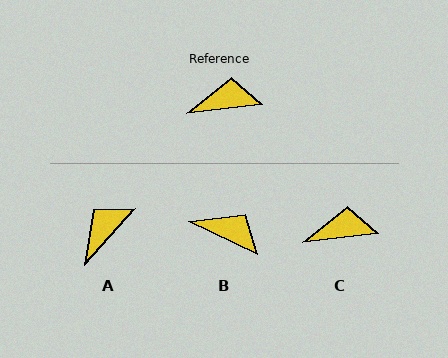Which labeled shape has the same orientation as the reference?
C.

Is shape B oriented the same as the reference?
No, it is off by about 32 degrees.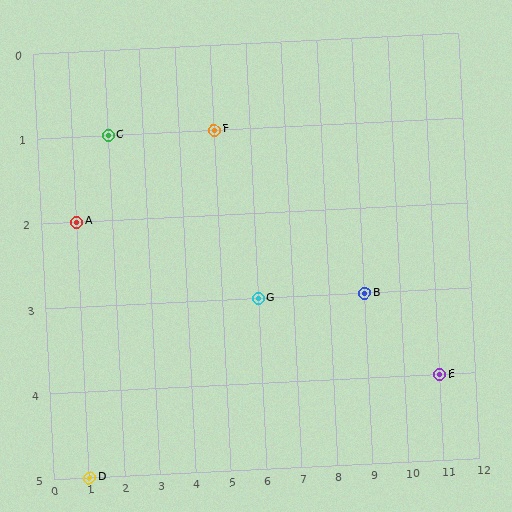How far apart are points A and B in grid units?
Points A and B are 8 columns and 1 row apart (about 8.1 grid units diagonally).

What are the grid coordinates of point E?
Point E is at grid coordinates (11, 4).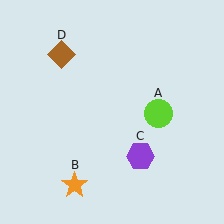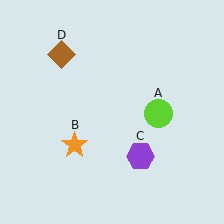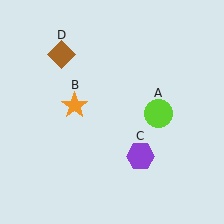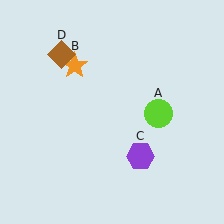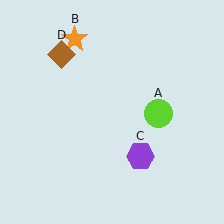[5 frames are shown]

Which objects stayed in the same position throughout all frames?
Lime circle (object A) and purple hexagon (object C) and brown diamond (object D) remained stationary.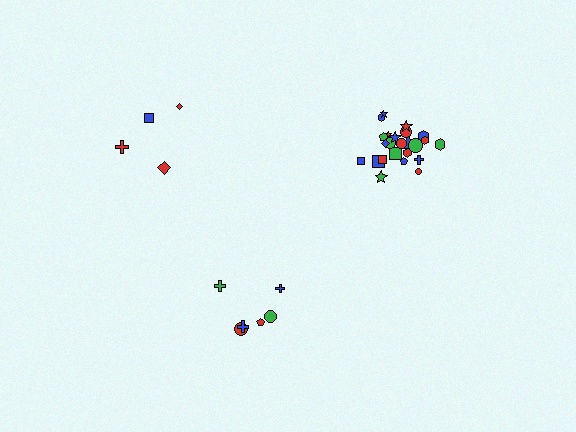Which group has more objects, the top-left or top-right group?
The top-right group.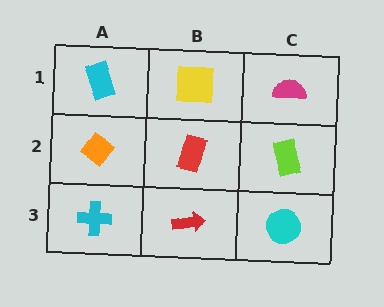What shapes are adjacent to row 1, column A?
An orange diamond (row 2, column A), a yellow square (row 1, column B).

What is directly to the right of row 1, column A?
A yellow square.